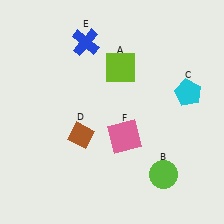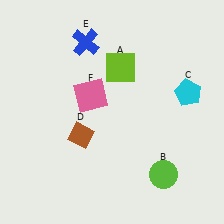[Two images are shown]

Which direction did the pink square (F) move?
The pink square (F) moved up.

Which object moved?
The pink square (F) moved up.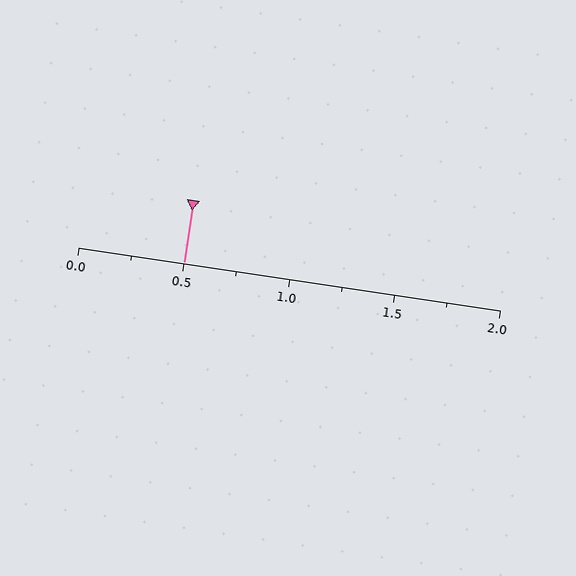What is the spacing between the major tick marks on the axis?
The major ticks are spaced 0.5 apart.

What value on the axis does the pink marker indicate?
The marker indicates approximately 0.5.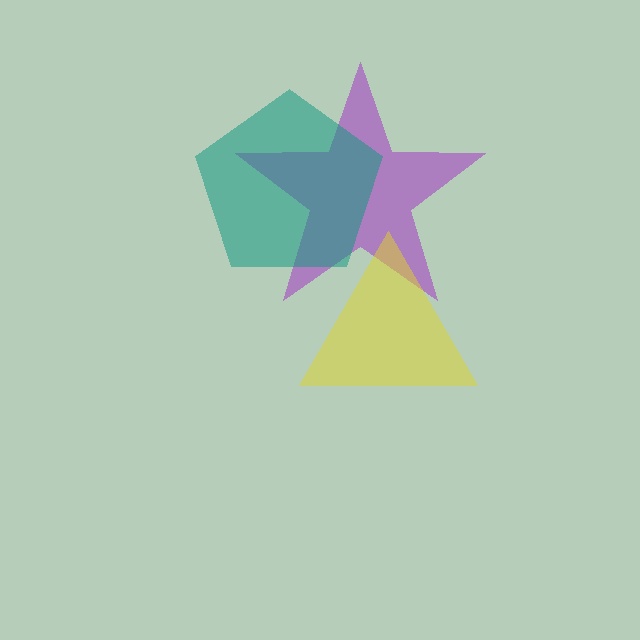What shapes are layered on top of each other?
The layered shapes are: a purple star, a teal pentagon, a yellow triangle.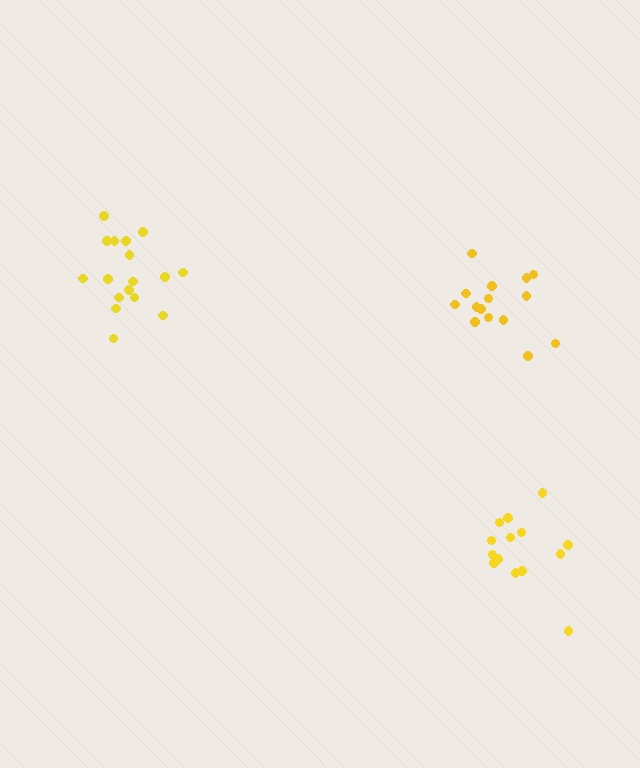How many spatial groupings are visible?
There are 3 spatial groupings.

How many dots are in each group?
Group 1: 15 dots, Group 2: 17 dots, Group 3: 15 dots (47 total).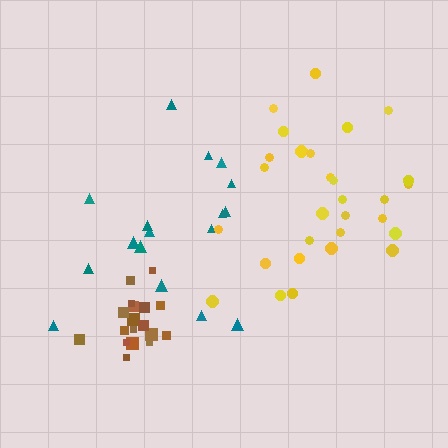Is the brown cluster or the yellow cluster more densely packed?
Brown.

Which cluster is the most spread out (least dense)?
Teal.